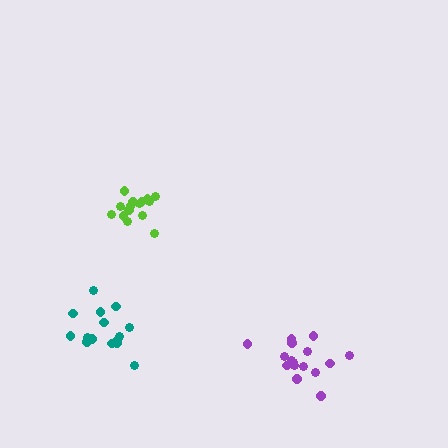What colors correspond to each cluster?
The clusters are colored: purple, lime, teal.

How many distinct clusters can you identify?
There are 3 distinct clusters.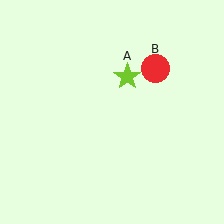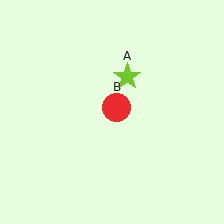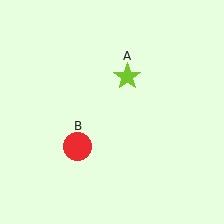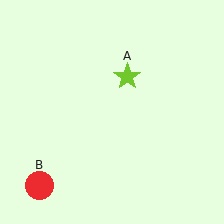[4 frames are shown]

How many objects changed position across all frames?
1 object changed position: red circle (object B).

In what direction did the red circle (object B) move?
The red circle (object B) moved down and to the left.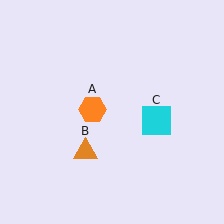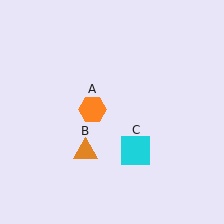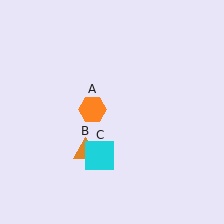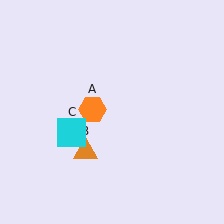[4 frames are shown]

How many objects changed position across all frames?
1 object changed position: cyan square (object C).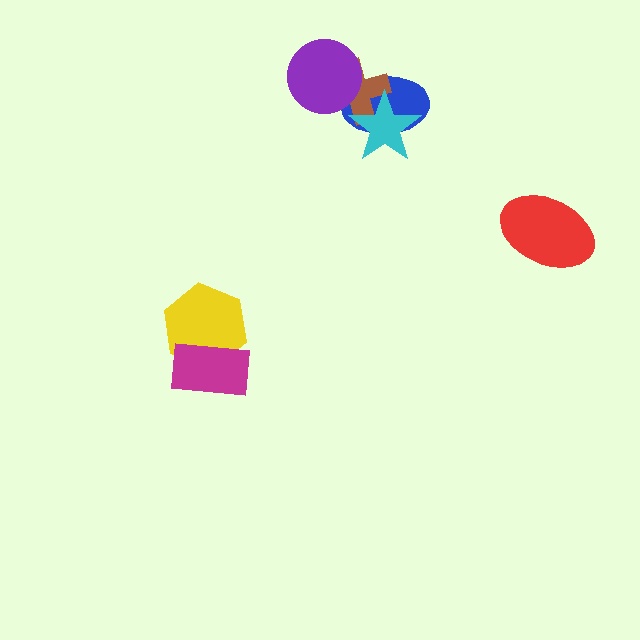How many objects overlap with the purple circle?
2 objects overlap with the purple circle.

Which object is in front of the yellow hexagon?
The magenta rectangle is in front of the yellow hexagon.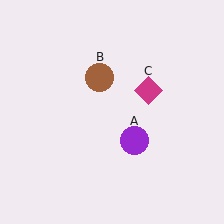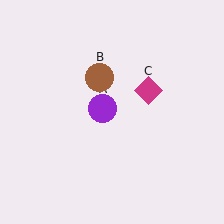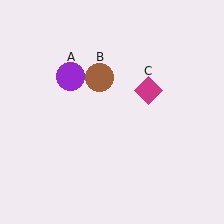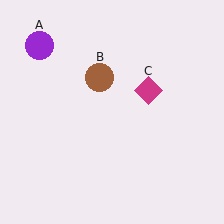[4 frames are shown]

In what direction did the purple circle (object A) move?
The purple circle (object A) moved up and to the left.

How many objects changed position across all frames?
1 object changed position: purple circle (object A).